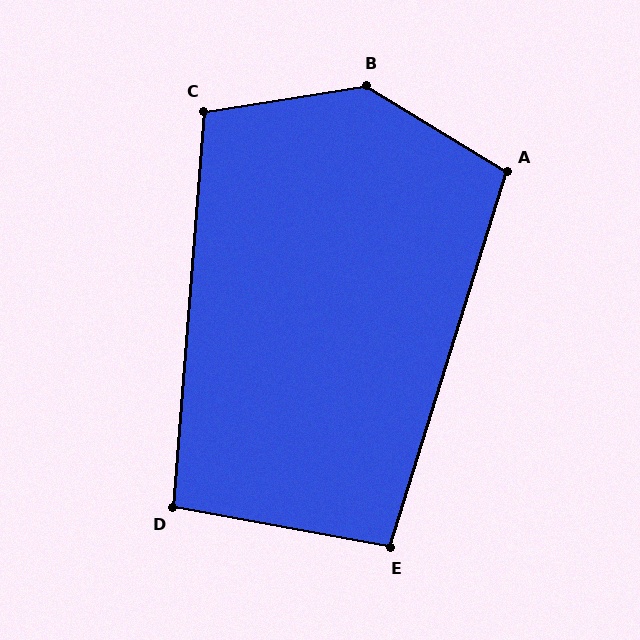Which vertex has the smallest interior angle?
D, at approximately 96 degrees.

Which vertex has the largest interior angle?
B, at approximately 140 degrees.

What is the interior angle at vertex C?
Approximately 103 degrees (obtuse).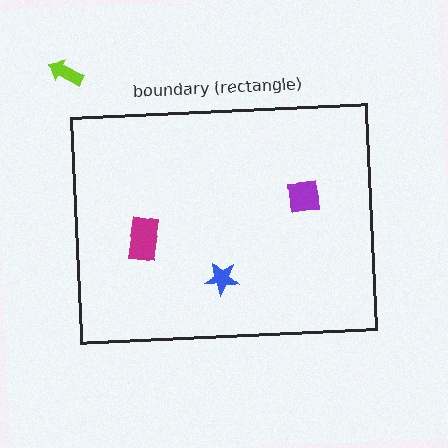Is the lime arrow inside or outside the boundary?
Outside.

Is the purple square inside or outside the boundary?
Inside.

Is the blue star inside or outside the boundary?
Inside.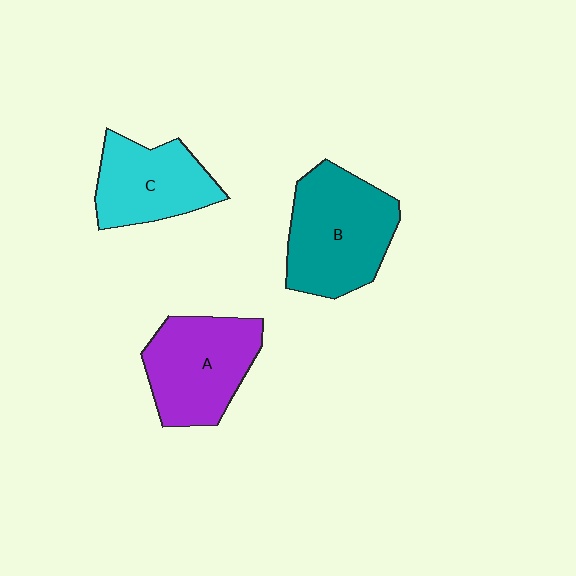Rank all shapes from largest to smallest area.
From largest to smallest: B (teal), A (purple), C (cyan).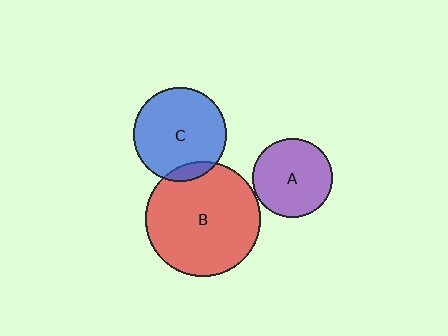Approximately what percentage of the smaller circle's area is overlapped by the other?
Approximately 10%.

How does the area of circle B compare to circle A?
Approximately 2.1 times.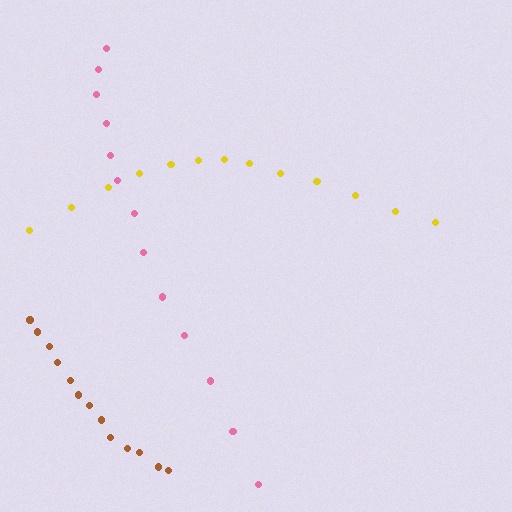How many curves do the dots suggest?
There are 3 distinct paths.